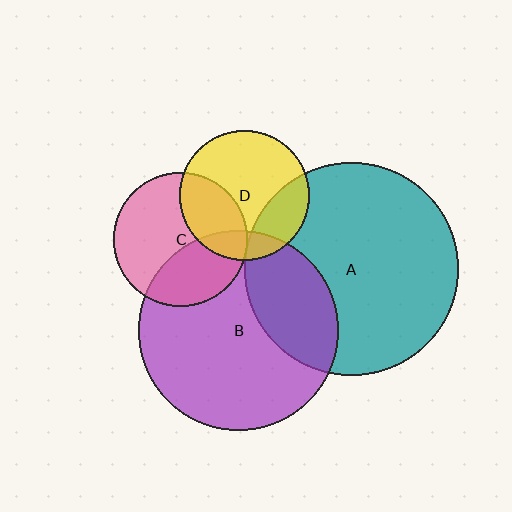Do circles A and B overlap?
Yes.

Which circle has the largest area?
Circle A (teal).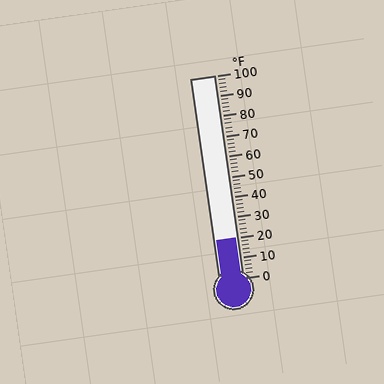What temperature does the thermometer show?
The thermometer shows approximately 20°F.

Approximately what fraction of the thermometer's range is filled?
The thermometer is filled to approximately 20% of its range.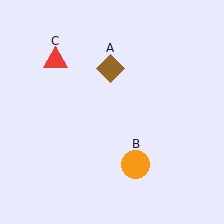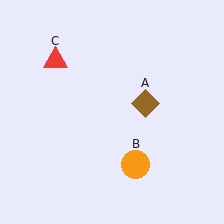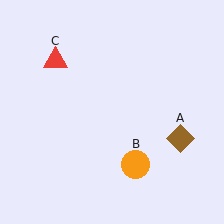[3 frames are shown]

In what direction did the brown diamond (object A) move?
The brown diamond (object A) moved down and to the right.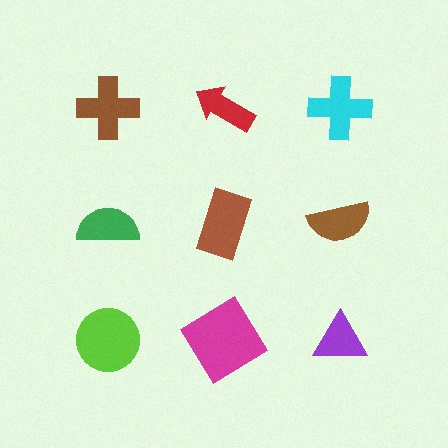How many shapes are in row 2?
3 shapes.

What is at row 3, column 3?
A purple triangle.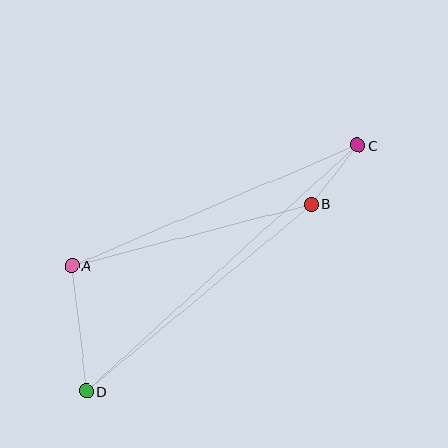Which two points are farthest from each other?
Points C and D are farthest from each other.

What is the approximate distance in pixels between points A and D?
The distance between A and D is approximately 126 pixels.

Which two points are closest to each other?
Points B and C are closest to each other.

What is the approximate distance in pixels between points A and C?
The distance between A and C is approximately 310 pixels.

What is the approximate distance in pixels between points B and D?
The distance between B and D is approximately 293 pixels.